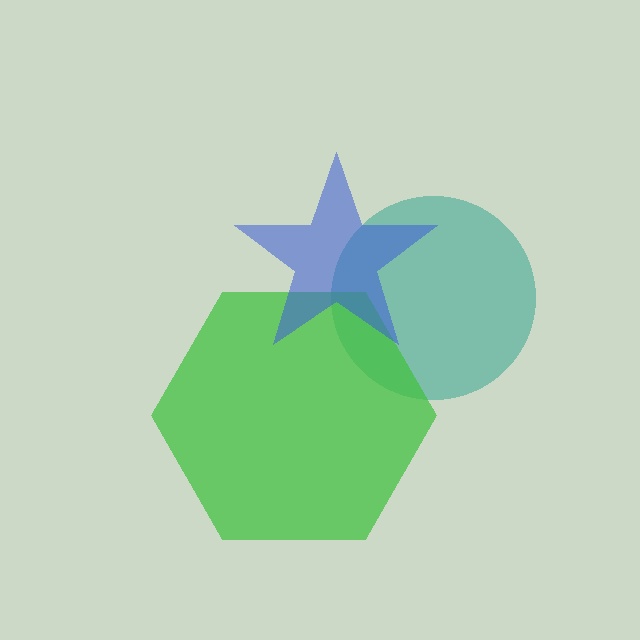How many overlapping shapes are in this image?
There are 3 overlapping shapes in the image.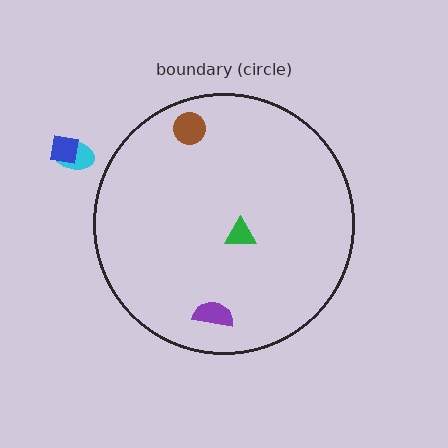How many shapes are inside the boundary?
3 inside, 2 outside.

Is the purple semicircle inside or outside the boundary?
Inside.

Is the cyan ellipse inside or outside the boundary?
Outside.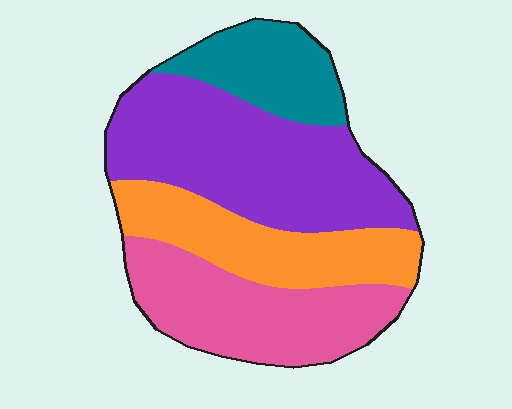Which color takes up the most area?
Purple, at roughly 35%.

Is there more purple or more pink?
Purple.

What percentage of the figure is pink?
Pink takes up about one quarter (1/4) of the figure.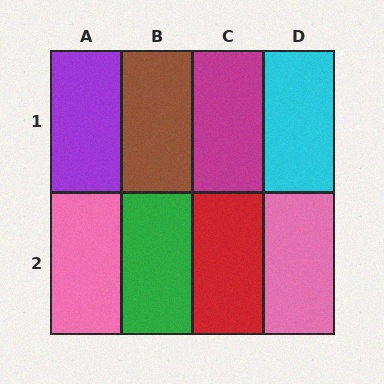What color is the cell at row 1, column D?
Cyan.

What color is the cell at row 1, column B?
Brown.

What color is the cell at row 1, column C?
Magenta.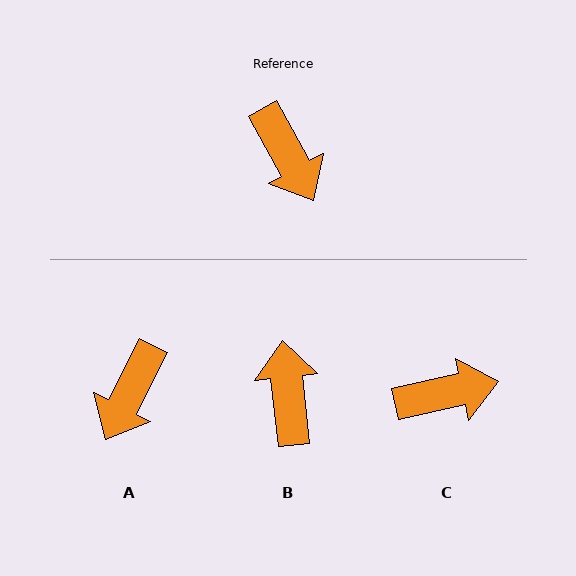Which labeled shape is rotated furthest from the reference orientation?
B, about 157 degrees away.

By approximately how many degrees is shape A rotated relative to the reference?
Approximately 56 degrees clockwise.